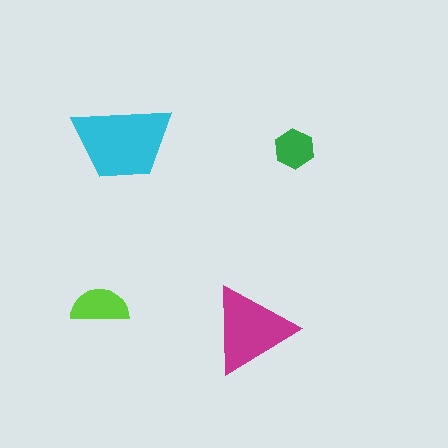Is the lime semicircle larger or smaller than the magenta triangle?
Smaller.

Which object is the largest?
The cyan trapezoid.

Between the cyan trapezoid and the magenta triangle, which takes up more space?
The cyan trapezoid.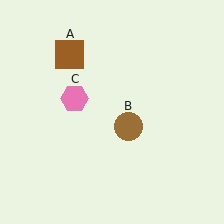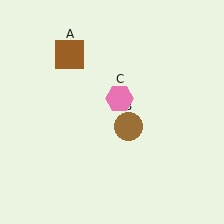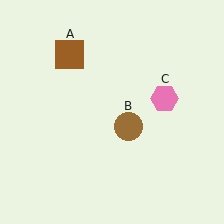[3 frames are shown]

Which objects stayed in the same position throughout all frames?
Brown square (object A) and brown circle (object B) remained stationary.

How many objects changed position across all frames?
1 object changed position: pink hexagon (object C).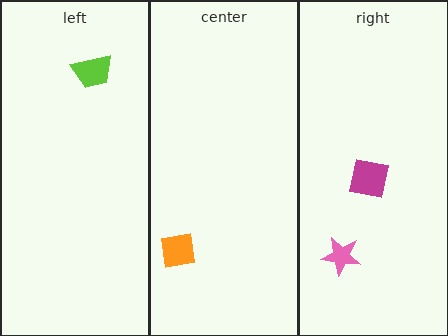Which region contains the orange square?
The center region.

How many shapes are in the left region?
1.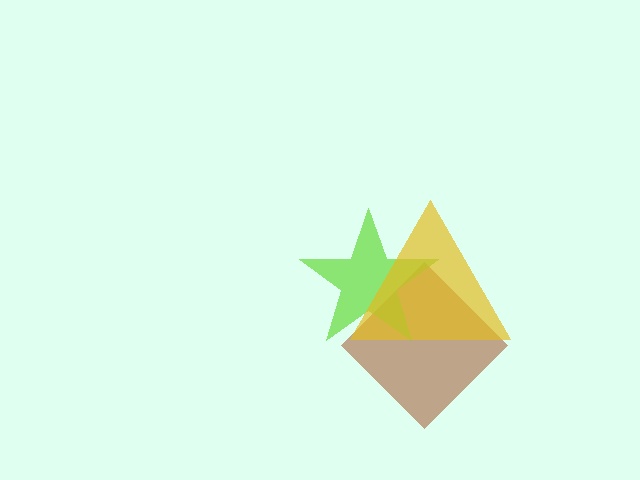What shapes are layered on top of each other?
The layered shapes are: a brown diamond, a lime star, a yellow triangle.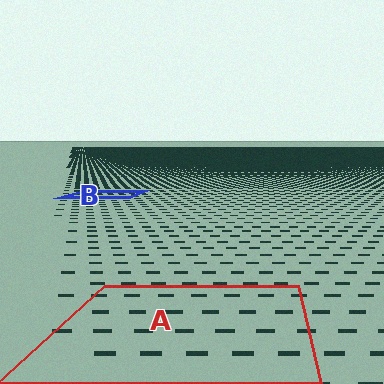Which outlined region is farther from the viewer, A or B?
Region B is farther from the viewer — the texture elements inside it appear smaller and more densely packed.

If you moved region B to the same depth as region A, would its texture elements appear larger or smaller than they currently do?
They would appear larger. At a closer depth, the same texture elements are projected at a bigger on-screen size.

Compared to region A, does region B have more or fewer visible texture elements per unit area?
Region B has more texture elements per unit area — they are packed more densely because it is farther away.